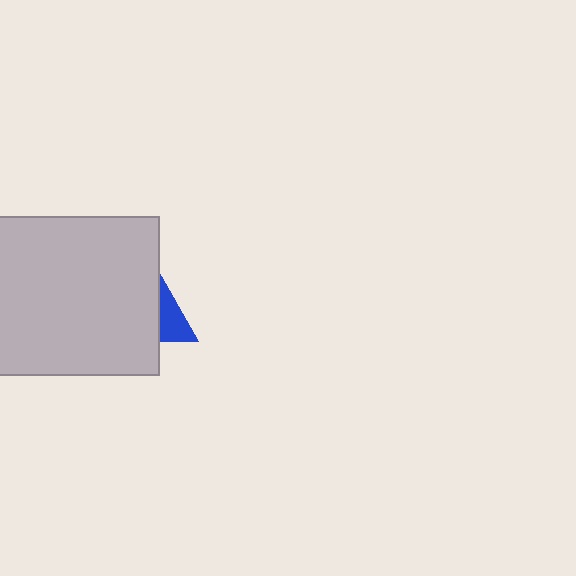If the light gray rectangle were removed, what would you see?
You would see the complete blue triangle.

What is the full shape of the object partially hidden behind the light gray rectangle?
The partially hidden object is a blue triangle.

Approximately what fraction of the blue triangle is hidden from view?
Roughly 62% of the blue triangle is hidden behind the light gray rectangle.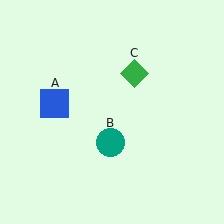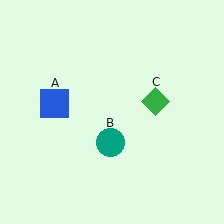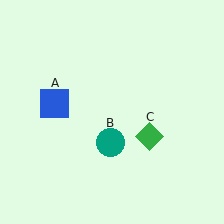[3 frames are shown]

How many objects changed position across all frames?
1 object changed position: green diamond (object C).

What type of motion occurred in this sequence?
The green diamond (object C) rotated clockwise around the center of the scene.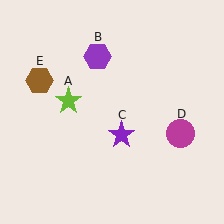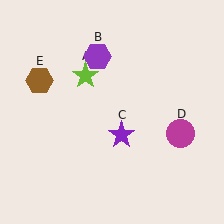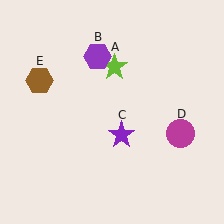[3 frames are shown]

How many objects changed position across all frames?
1 object changed position: lime star (object A).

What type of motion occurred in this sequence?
The lime star (object A) rotated clockwise around the center of the scene.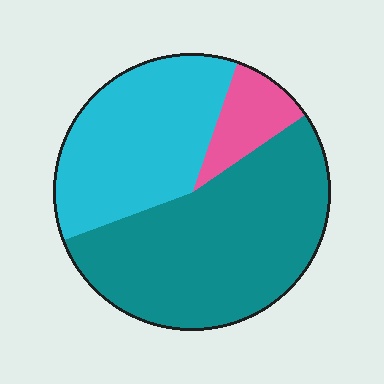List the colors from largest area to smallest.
From largest to smallest: teal, cyan, pink.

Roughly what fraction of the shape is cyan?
Cyan takes up about three eighths (3/8) of the shape.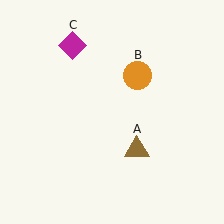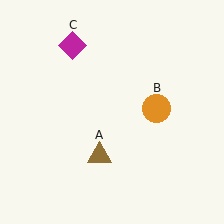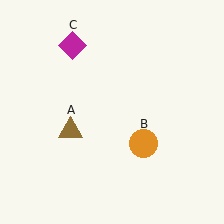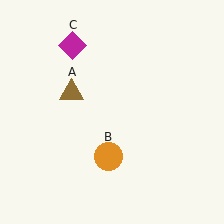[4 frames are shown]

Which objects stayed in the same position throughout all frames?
Magenta diamond (object C) remained stationary.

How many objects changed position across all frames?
2 objects changed position: brown triangle (object A), orange circle (object B).